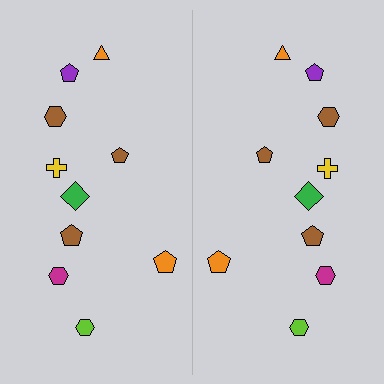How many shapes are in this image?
There are 20 shapes in this image.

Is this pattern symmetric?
Yes, this pattern has bilateral (reflection) symmetry.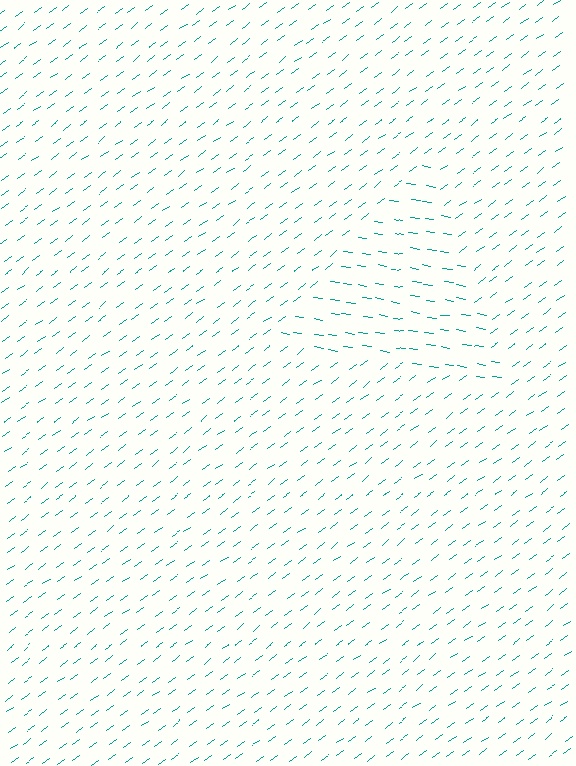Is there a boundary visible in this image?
Yes, there is a texture boundary formed by a change in line orientation.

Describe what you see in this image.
The image is filled with small teal line segments. A triangle region in the image has lines oriented differently from the surrounding lines, creating a visible texture boundary.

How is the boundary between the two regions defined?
The boundary is defined purely by a change in line orientation (approximately 45 degrees difference). All lines are the same color and thickness.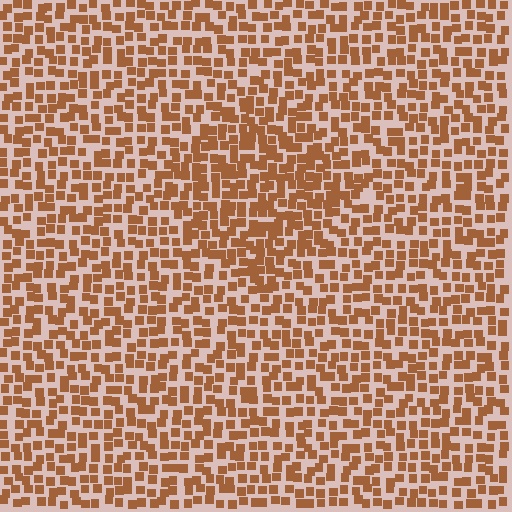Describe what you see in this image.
The image contains small brown elements arranged at two different densities. A diamond-shaped region is visible where the elements are more densely packed than the surrounding area.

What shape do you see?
I see a diamond.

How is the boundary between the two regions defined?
The boundary is defined by a change in element density (approximately 1.4x ratio). All elements are the same color, size, and shape.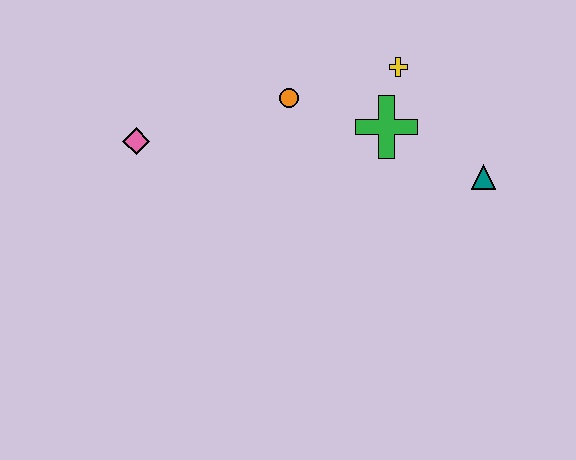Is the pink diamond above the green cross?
No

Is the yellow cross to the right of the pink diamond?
Yes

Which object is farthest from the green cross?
The pink diamond is farthest from the green cross.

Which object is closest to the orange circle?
The green cross is closest to the orange circle.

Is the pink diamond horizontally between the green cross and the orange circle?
No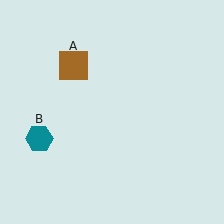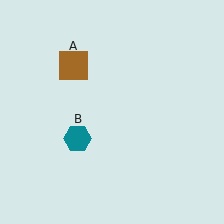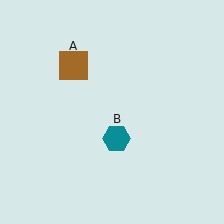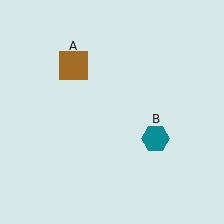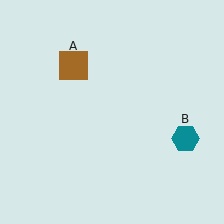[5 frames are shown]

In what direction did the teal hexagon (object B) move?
The teal hexagon (object B) moved right.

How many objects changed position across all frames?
1 object changed position: teal hexagon (object B).